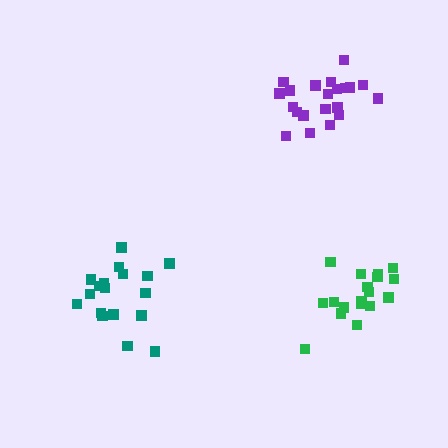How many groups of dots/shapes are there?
There are 3 groups.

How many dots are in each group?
Group 1: 18 dots, Group 2: 21 dots, Group 3: 18 dots (57 total).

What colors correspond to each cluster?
The clusters are colored: teal, purple, green.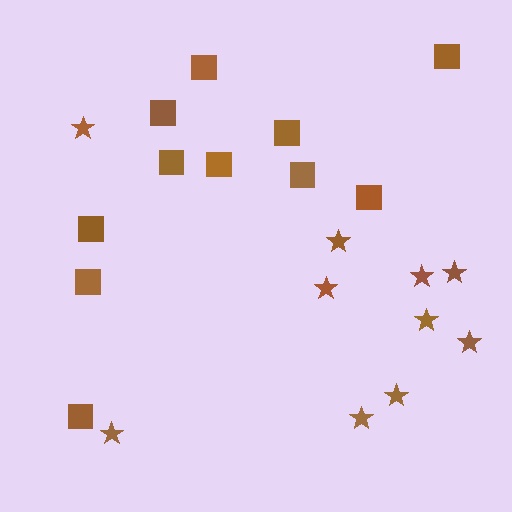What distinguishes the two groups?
There are 2 groups: one group of squares (11) and one group of stars (10).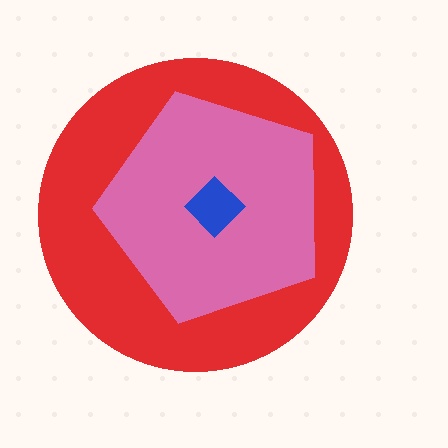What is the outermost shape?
The red circle.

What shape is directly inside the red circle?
The pink pentagon.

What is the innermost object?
The blue diamond.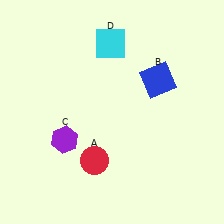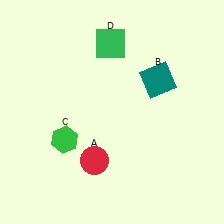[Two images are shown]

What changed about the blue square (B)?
In Image 1, B is blue. In Image 2, it changed to teal.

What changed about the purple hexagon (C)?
In Image 1, C is purple. In Image 2, it changed to green.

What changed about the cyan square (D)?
In Image 1, D is cyan. In Image 2, it changed to green.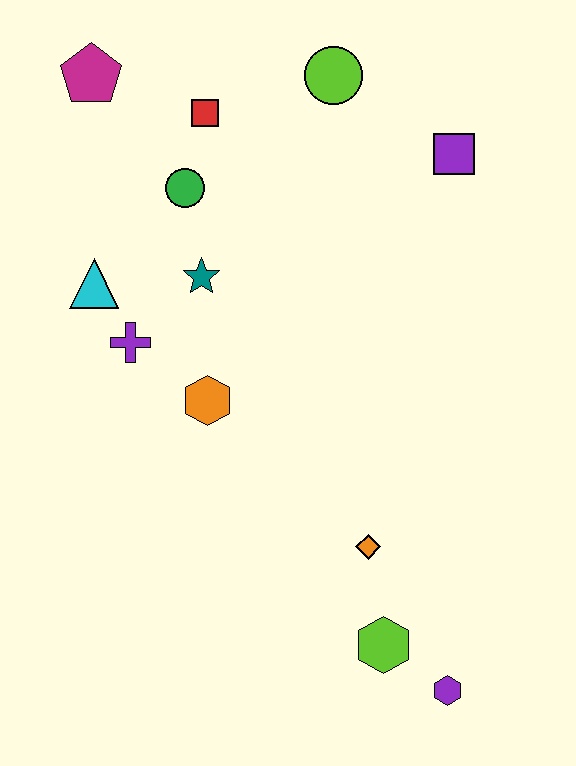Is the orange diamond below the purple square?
Yes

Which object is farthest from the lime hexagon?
The magenta pentagon is farthest from the lime hexagon.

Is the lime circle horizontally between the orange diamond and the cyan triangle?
Yes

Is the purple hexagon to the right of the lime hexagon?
Yes